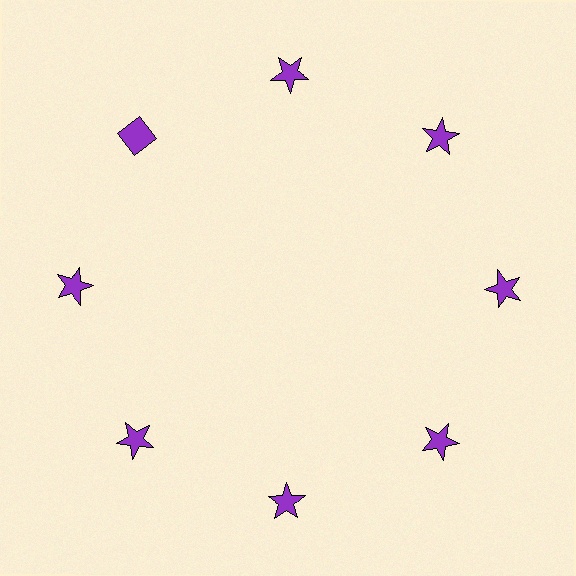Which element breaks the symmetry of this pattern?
The purple diamond at roughly the 10 o'clock position breaks the symmetry. All other shapes are purple stars.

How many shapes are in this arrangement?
There are 8 shapes arranged in a ring pattern.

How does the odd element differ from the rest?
It has a different shape: diamond instead of star.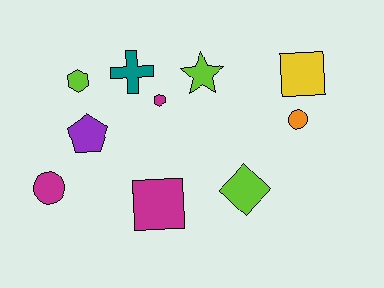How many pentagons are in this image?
There is 1 pentagon.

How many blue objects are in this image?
There are no blue objects.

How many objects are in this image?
There are 10 objects.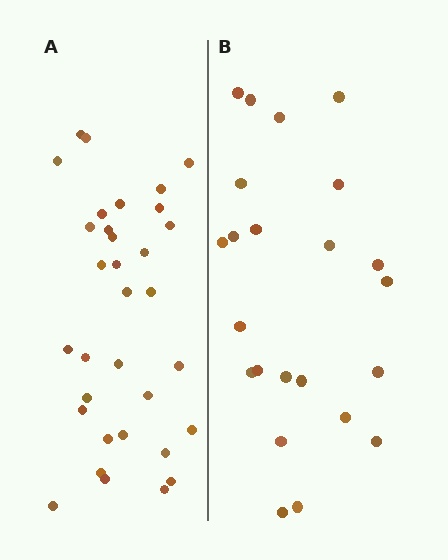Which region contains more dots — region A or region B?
Region A (the left region) has more dots.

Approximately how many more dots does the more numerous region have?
Region A has roughly 10 or so more dots than region B.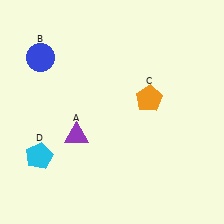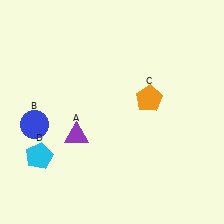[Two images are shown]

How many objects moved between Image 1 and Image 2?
1 object moved between the two images.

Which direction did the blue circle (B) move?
The blue circle (B) moved down.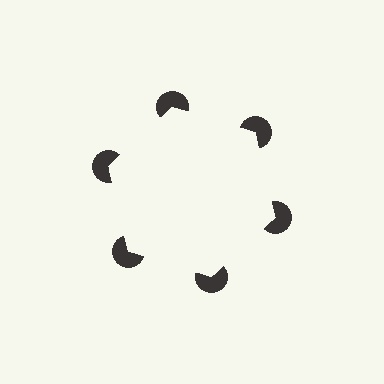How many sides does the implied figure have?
6 sides.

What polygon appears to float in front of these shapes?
An illusory hexagon — its edges are inferred from the aligned wedge cuts in the pac-man discs, not physically drawn.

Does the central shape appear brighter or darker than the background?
It typically appears slightly brighter than the background, even though no actual brightness change is drawn.